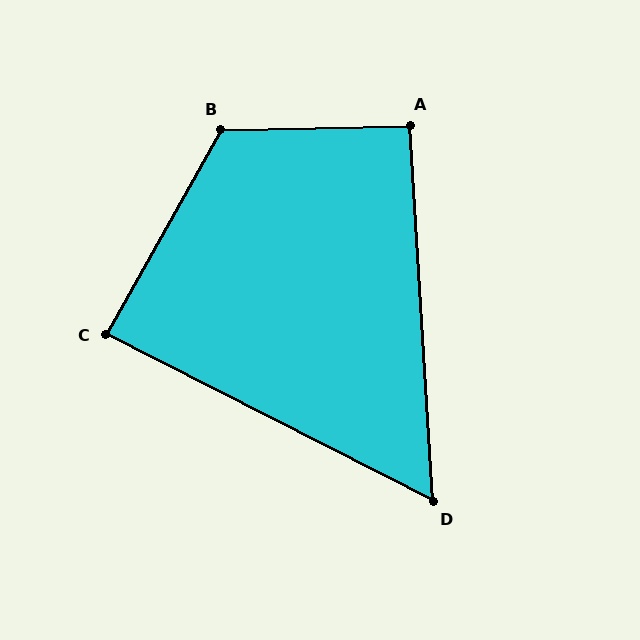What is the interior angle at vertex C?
Approximately 88 degrees (approximately right).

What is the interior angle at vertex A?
Approximately 92 degrees (approximately right).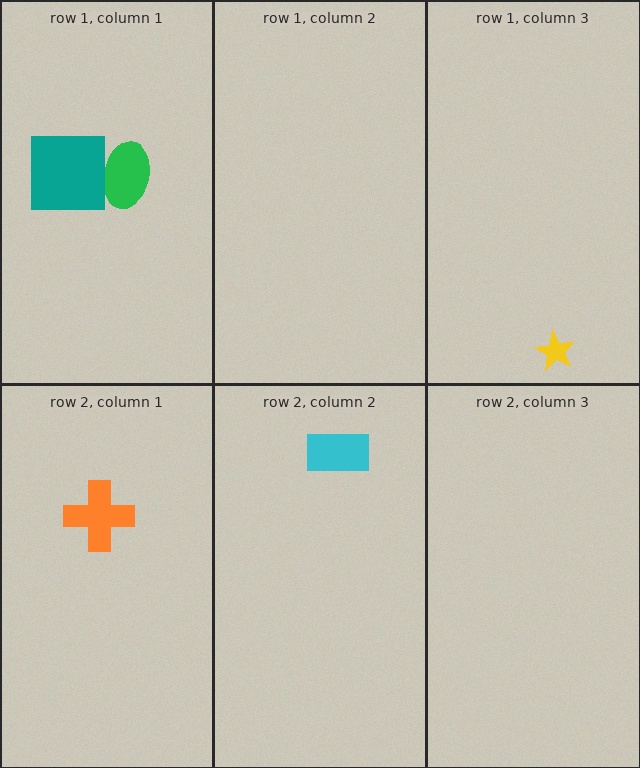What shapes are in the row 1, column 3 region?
The yellow star.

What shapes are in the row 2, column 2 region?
The cyan rectangle.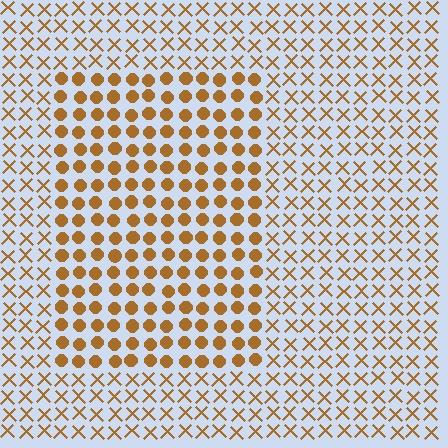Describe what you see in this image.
The image is filled with small brown elements arranged in a uniform grid. A rectangle-shaped region contains circles, while the surrounding area contains X marks. The boundary is defined purely by the change in element shape.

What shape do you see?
I see a rectangle.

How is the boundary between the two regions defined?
The boundary is defined by a change in element shape: circles inside vs. X marks outside. All elements share the same color and spacing.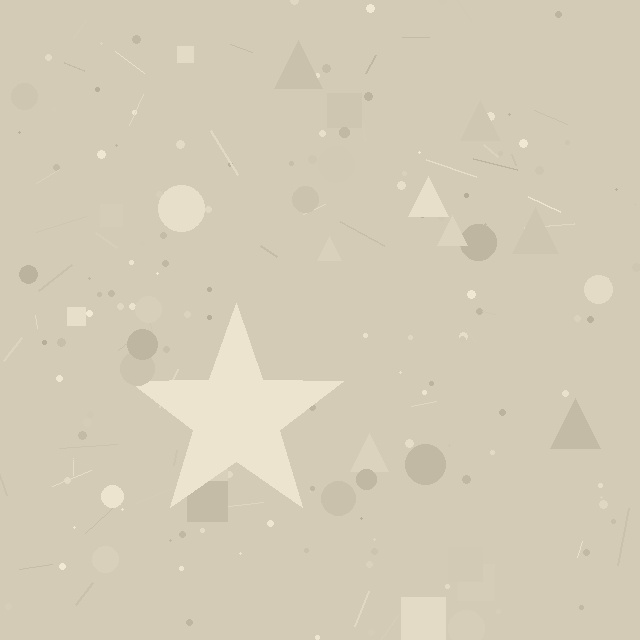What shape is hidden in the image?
A star is hidden in the image.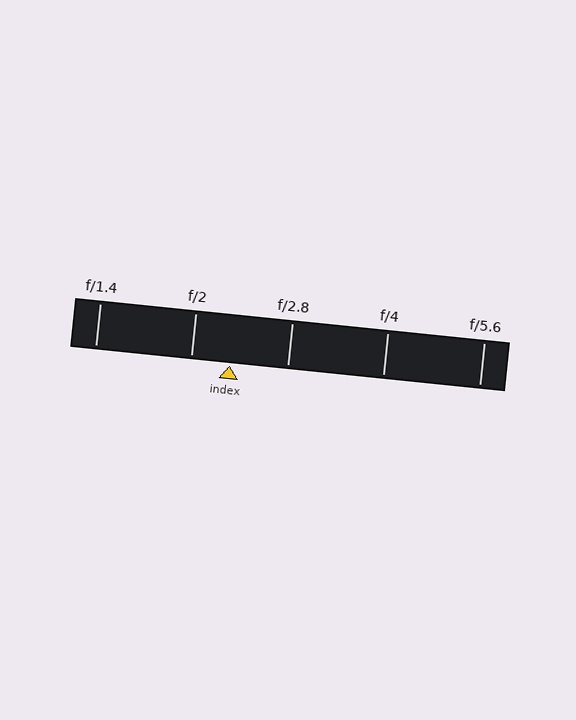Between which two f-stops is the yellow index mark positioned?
The index mark is between f/2 and f/2.8.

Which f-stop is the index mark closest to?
The index mark is closest to f/2.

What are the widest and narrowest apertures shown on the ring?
The widest aperture shown is f/1.4 and the narrowest is f/5.6.